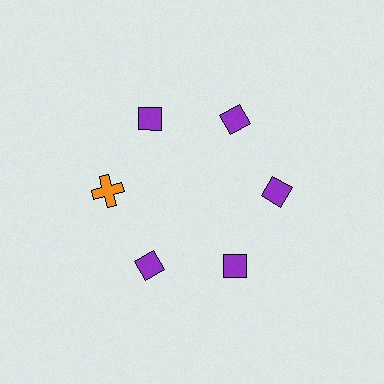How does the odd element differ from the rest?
It differs in both color (orange instead of purple) and shape (cross instead of diamond).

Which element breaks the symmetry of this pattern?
The orange cross at roughly the 9 o'clock position breaks the symmetry. All other shapes are purple diamonds.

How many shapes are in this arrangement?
There are 6 shapes arranged in a ring pattern.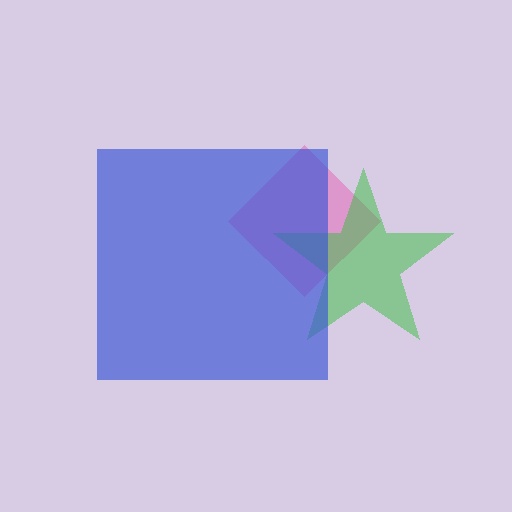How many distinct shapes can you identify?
There are 3 distinct shapes: a pink diamond, a green star, a blue square.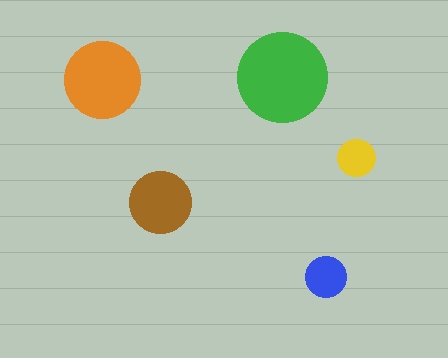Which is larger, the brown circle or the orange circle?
The orange one.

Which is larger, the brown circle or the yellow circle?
The brown one.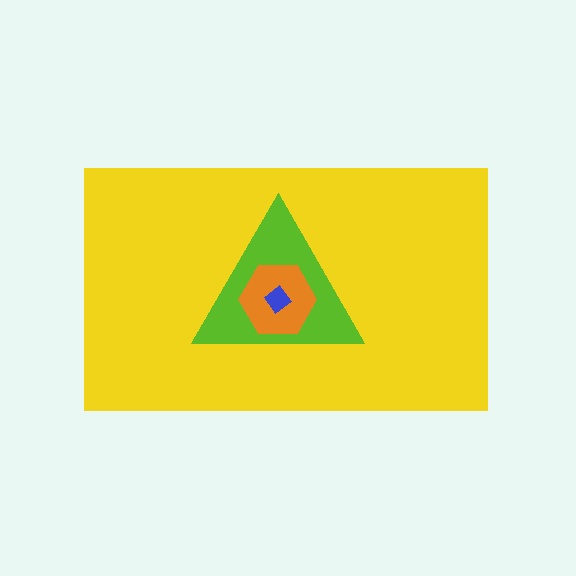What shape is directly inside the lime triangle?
The orange hexagon.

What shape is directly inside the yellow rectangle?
The lime triangle.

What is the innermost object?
The blue diamond.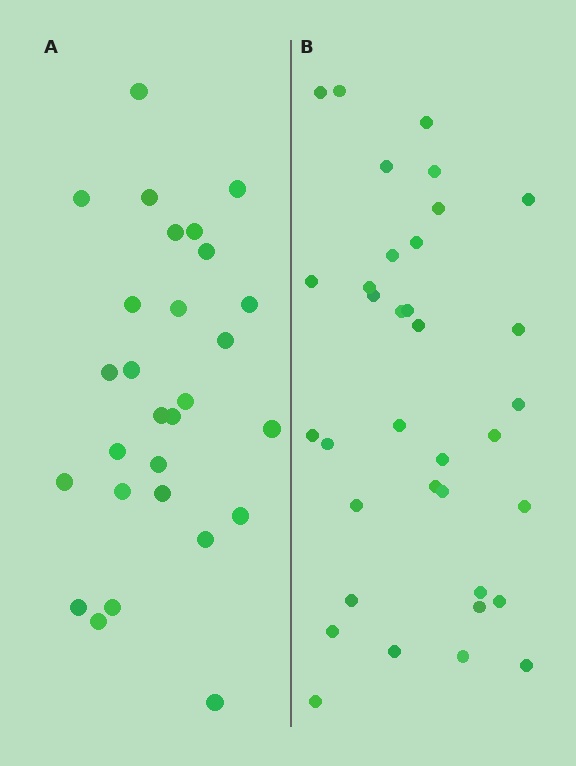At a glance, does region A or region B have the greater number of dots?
Region B (the right region) has more dots.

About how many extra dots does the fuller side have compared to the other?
Region B has roughly 8 or so more dots than region A.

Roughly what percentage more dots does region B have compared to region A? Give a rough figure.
About 25% more.